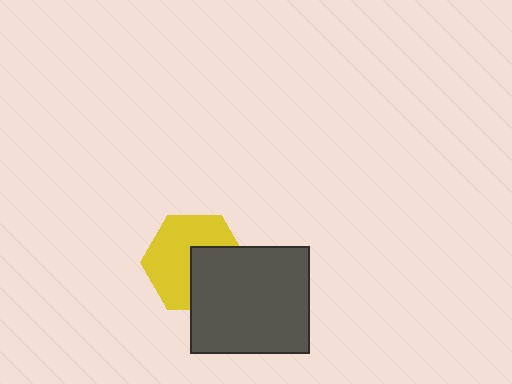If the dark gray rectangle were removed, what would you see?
You would see the complete yellow hexagon.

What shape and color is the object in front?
The object in front is a dark gray rectangle.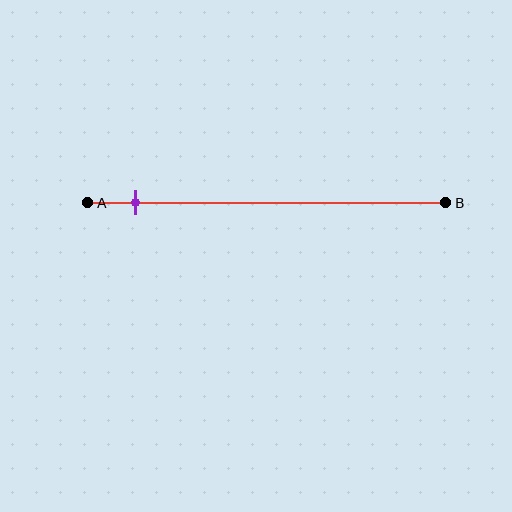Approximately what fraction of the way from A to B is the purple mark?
The purple mark is approximately 15% of the way from A to B.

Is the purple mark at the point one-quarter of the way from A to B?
No, the mark is at about 15% from A, not at the 25% one-quarter point.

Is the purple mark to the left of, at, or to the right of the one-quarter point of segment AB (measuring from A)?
The purple mark is to the left of the one-quarter point of segment AB.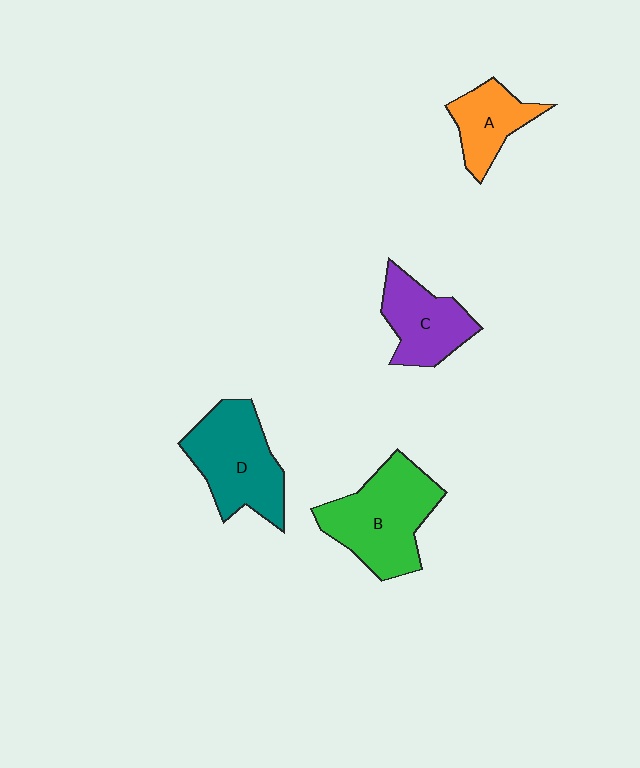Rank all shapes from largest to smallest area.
From largest to smallest: B (green), D (teal), C (purple), A (orange).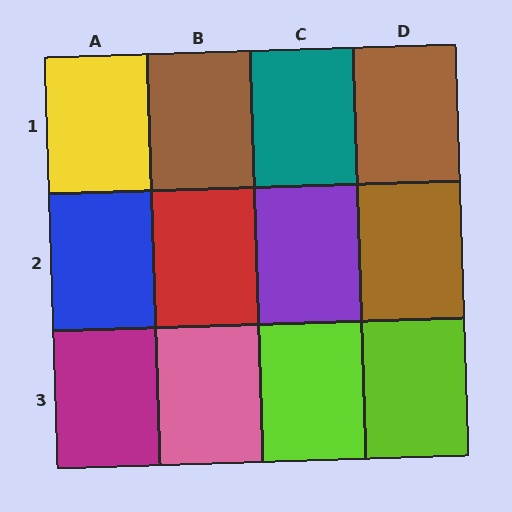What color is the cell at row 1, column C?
Teal.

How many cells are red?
1 cell is red.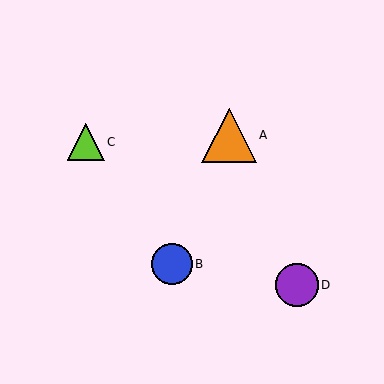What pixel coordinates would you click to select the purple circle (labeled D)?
Click at (297, 285) to select the purple circle D.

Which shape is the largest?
The orange triangle (labeled A) is the largest.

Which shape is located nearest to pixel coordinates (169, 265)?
The blue circle (labeled B) at (172, 264) is nearest to that location.